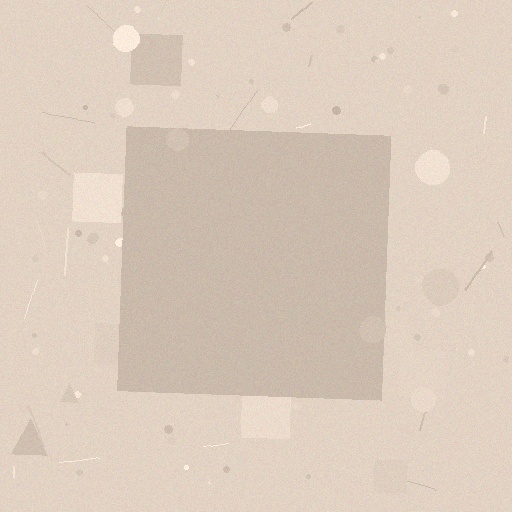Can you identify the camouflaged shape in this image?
The camouflaged shape is a square.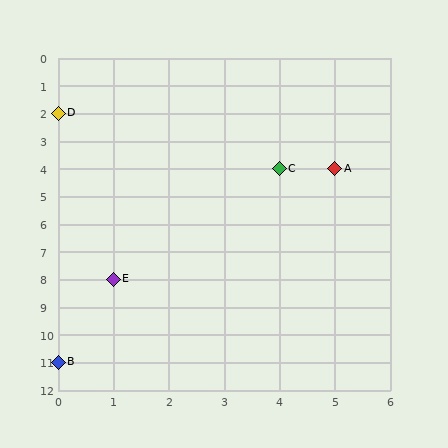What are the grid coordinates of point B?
Point B is at grid coordinates (0, 11).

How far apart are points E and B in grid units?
Points E and B are 1 column and 3 rows apart (about 3.2 grid units diagonally).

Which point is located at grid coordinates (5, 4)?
Point A is at (5, 4).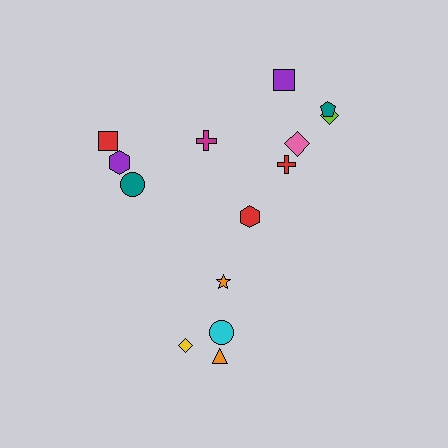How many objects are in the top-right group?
There are 6 objects.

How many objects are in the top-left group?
There are 4 objects.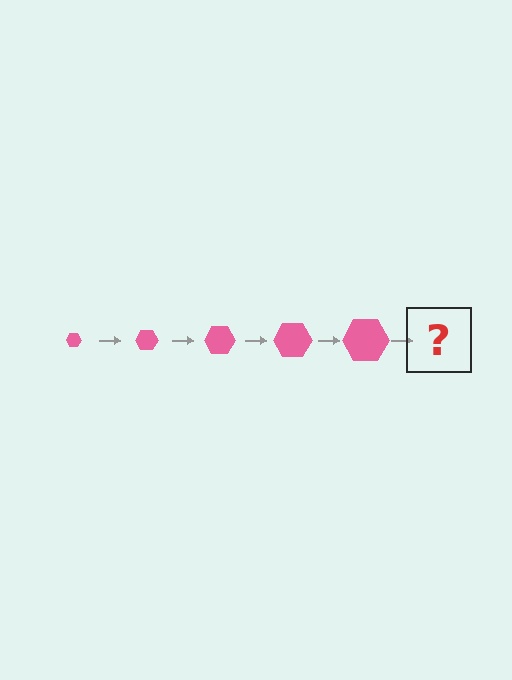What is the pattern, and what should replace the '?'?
The pattern is that the hexagon gets progressively larger each step. The '?' should be a pink hexagon, larger than the previous one.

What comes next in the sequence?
The next element should be a pink hexagon, larger than the previous one.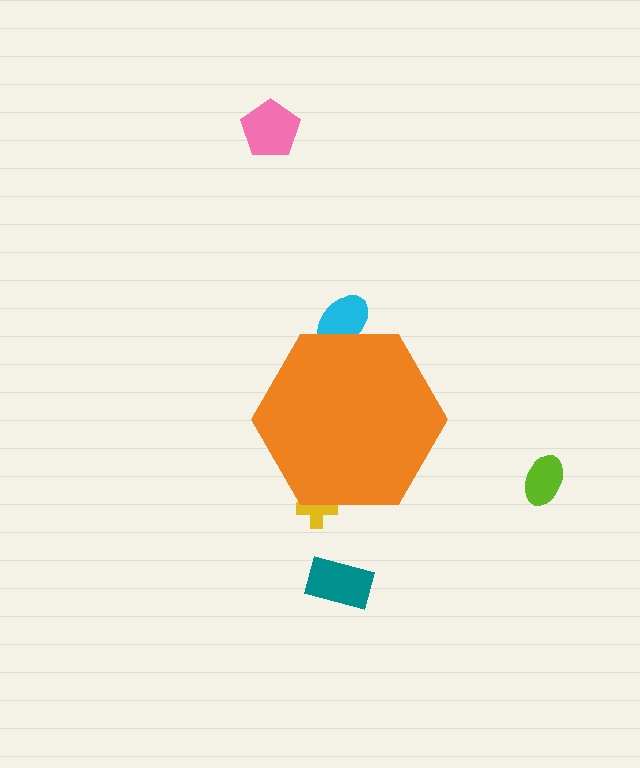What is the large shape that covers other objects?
An orange hexagon.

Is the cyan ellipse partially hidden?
Yes, the cyan ellipse is partially hidden behind the orange hexagon.